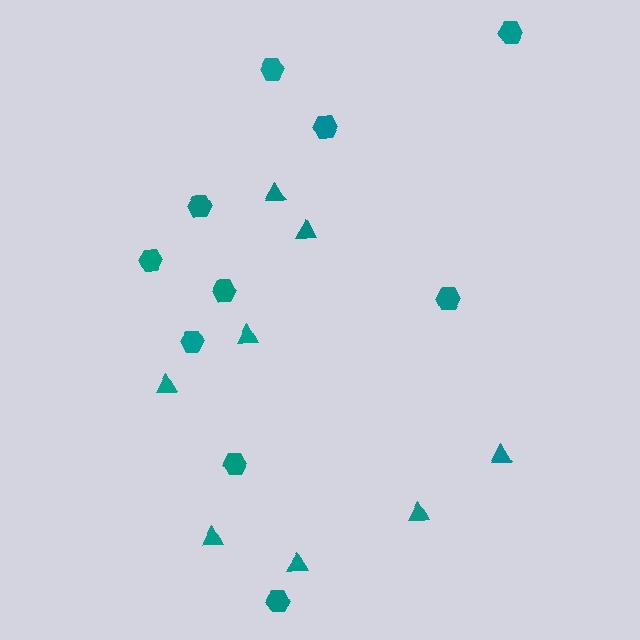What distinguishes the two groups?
There are 2 groups: one group of triangles (8) and one group of hexagons (10).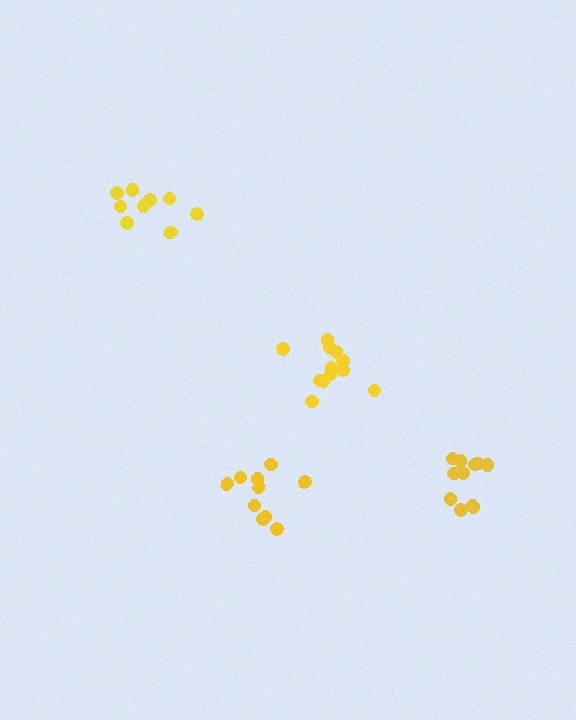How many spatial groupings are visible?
There are 4 spatial groupings.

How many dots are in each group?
Group 1: 10 dots, Group 2: 11 dots, Group 3: 9 dots, Group 4: 12 dots (42 total).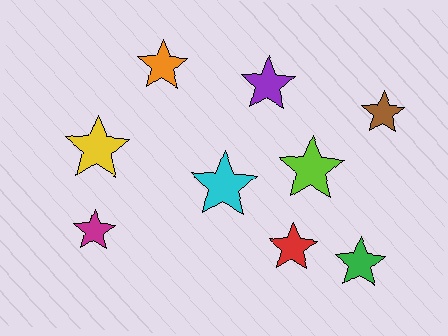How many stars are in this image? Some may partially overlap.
There are 9 stars.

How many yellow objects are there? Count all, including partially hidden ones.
There is 1 yellow object.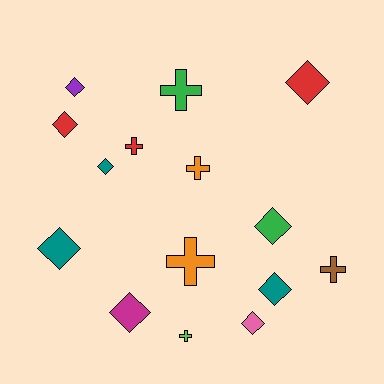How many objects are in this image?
There are 15 objects.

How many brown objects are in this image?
There is 1 brown object.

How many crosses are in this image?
There are 6 crosses.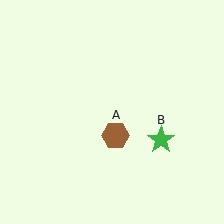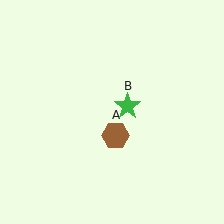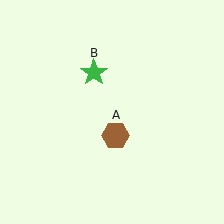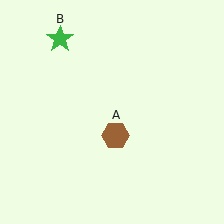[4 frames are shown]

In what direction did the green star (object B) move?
The green star (object B) moved up and to the left.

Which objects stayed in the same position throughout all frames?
Brown hexagon (object A) remained stationary.